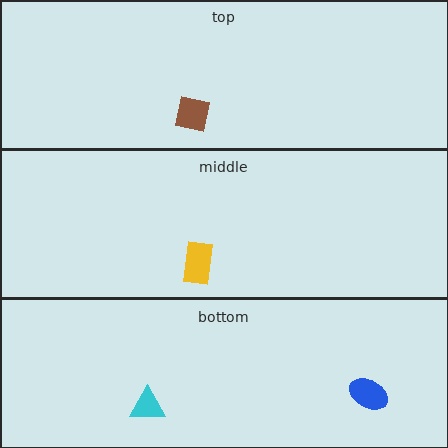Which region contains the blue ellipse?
The bottom region.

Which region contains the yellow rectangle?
The middle region.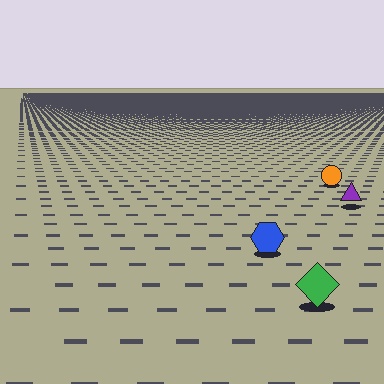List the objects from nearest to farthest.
From nearest to farthest: the green diamond, the blue hexagon, the purple triangle, the orange circle.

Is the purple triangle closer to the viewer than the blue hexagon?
No. The blue hexagon is closer — you can tell from the texture gradient: the ground texture is coarser near it.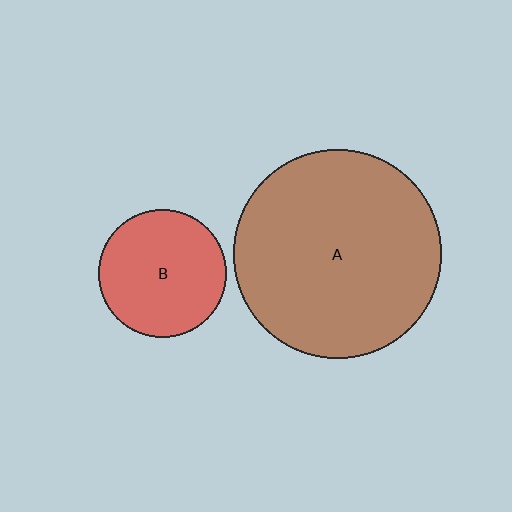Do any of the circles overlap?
No, none of the circles overlap.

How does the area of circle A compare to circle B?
Approximately 2.7 times.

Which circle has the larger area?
Circle A (brown).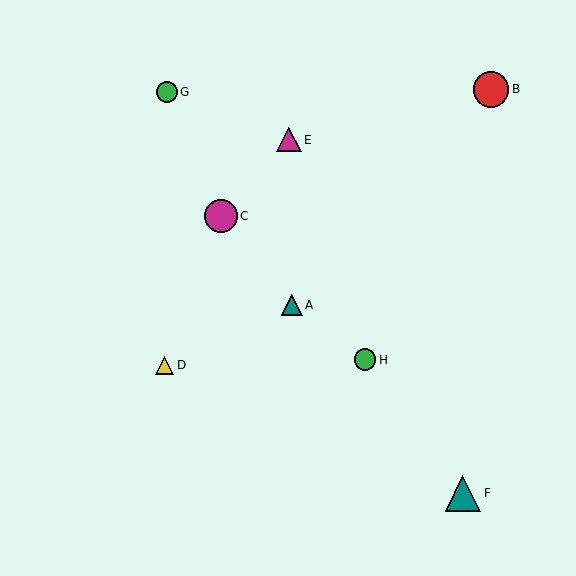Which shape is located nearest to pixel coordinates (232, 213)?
The magenta circle (labeled C) at (221, 216) is nearest to that location.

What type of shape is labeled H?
Shape H is a green circle.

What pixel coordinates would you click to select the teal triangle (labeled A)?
Click at (292, 305) to select the teal triangle A.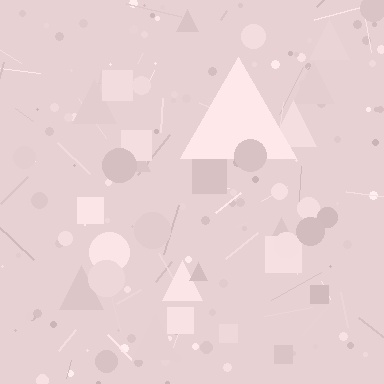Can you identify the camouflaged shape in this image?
The camouflaged shape is a triangle.